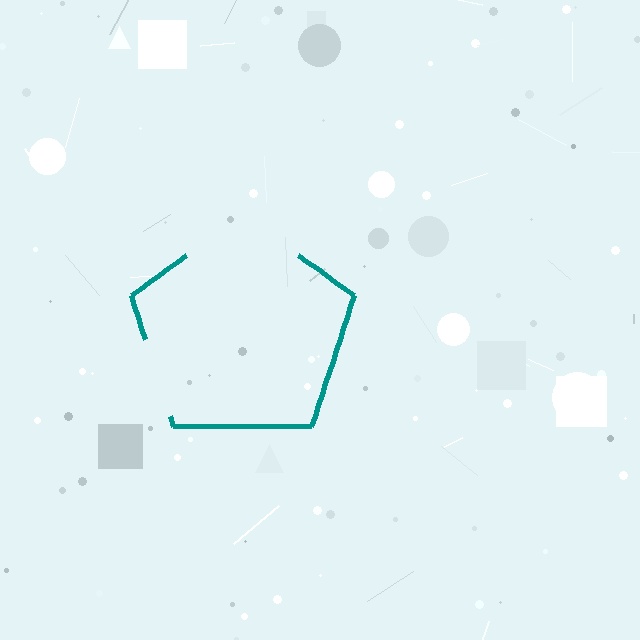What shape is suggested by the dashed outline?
The dashed outline suggests a pentagon.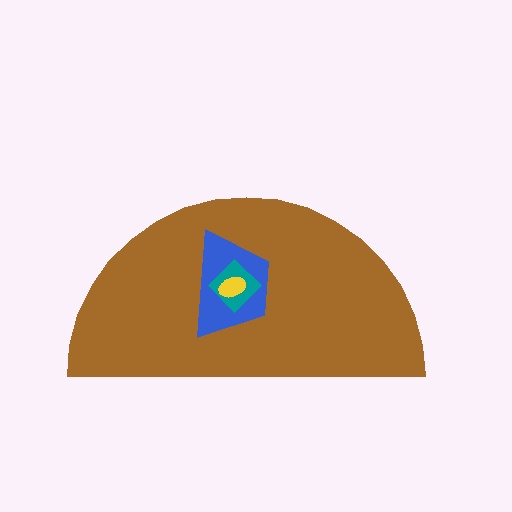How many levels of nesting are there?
4.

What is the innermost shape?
The yellow ellipse.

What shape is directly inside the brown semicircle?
The blue trapezoid.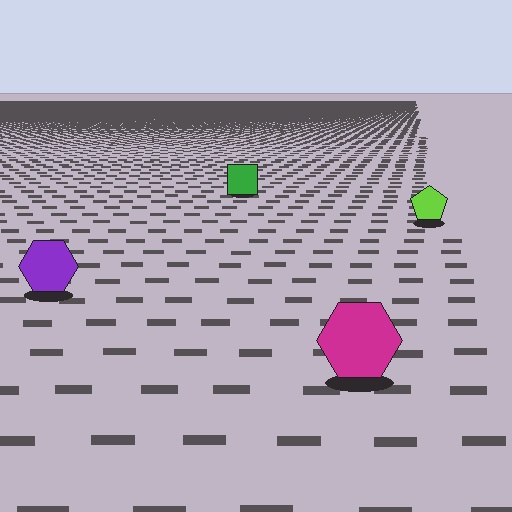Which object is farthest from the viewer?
The green square is farthest from the viewer. It appears smaller and the ground texture around it is denser.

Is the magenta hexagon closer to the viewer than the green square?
Yes. The magenta hexagon is closer — you can tell from the texture gradient: the ground texture is coarser near it.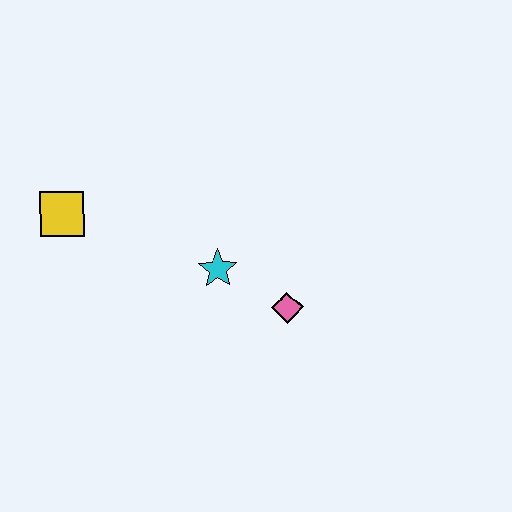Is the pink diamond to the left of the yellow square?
No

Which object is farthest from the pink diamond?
The yellow square is farthest from the pink diamond.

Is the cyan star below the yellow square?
Yes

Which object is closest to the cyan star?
The pink diamond is closest to the cyan star.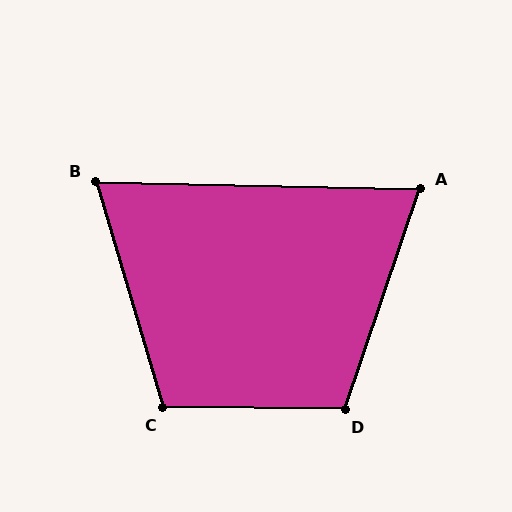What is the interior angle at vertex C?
Approximately 107 degrees (obtuse).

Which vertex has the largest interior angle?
D, at approximately 108 degrees.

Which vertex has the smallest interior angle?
B, at approximately 72 degrees.